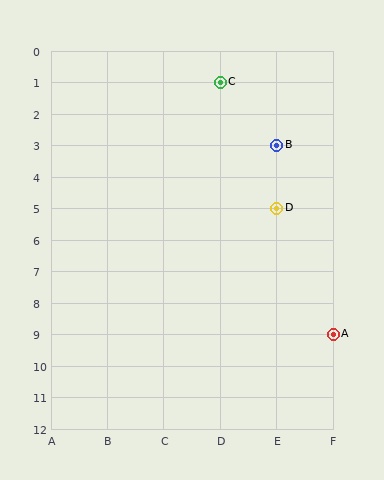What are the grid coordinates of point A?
Point A is at grid coordinates (F, 9).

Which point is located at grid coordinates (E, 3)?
Point B is at (E, 3).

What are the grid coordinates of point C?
Point C is at grid coordinates (D, 1).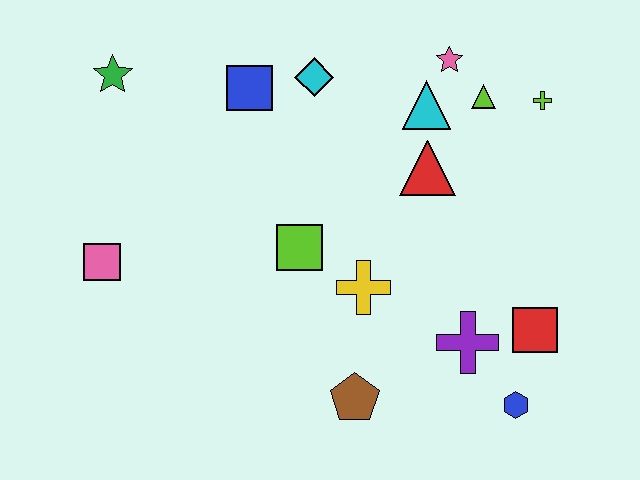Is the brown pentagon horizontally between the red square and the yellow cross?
No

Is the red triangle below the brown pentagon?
No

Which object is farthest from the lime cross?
The pink square is farthest from the lime cross.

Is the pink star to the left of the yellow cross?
No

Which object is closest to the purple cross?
The red square is closest to the purple cross.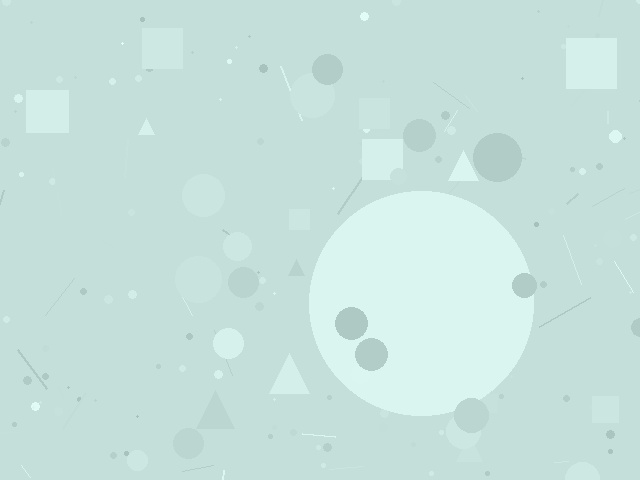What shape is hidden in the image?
A circle is hidden in the image.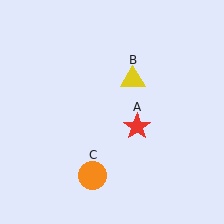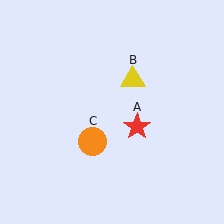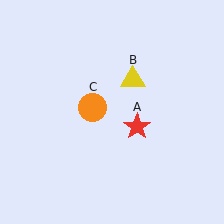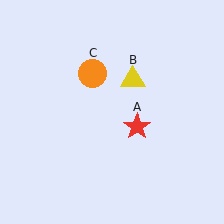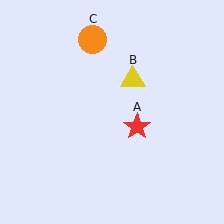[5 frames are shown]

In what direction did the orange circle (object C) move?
The orange circle (object C) moved up.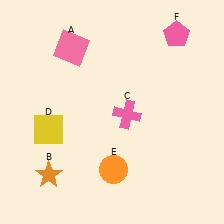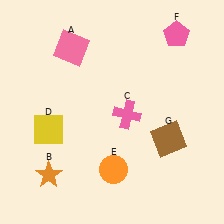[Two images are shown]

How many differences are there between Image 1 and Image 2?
There is 1 difference between the two images.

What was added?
A brown square (G) was added in Image 2.